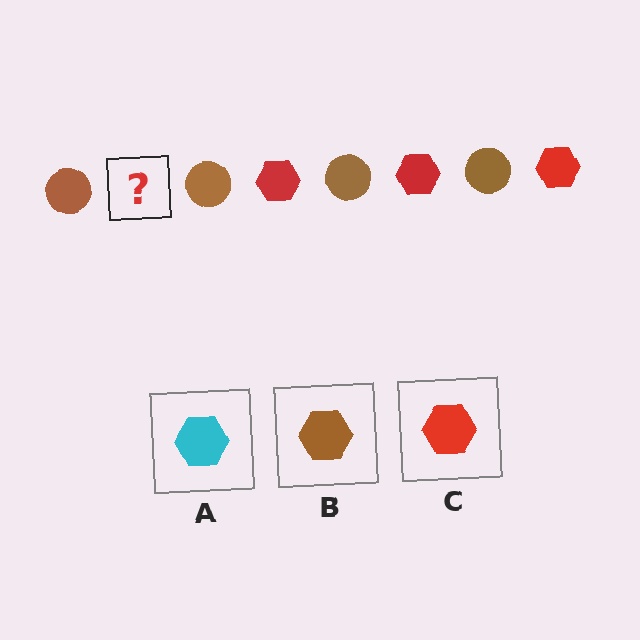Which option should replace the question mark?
Option C.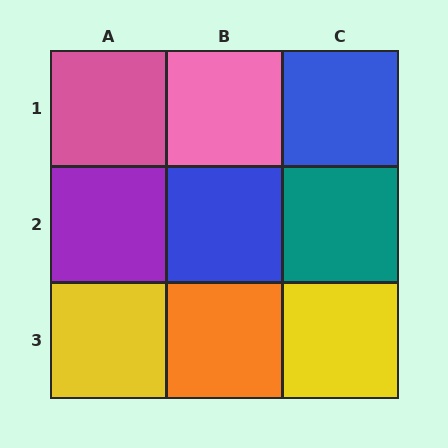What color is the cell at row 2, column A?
Purple.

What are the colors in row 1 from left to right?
Pink, pink, blue.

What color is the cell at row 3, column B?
Orange.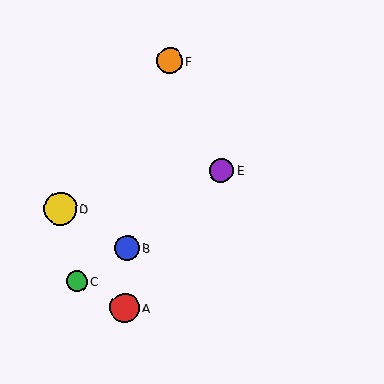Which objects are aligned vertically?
Objects A, B are aligned vertically.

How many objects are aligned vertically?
2 objects (A, B) are aligned vertically.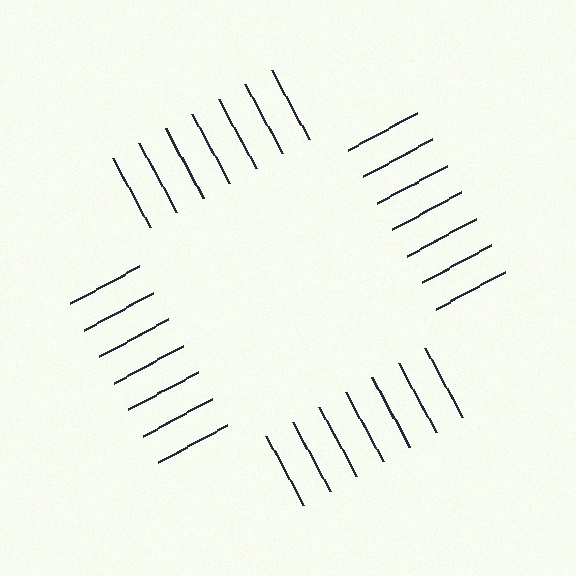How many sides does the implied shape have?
4 sides — the line-ends trace a square.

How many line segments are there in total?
28 — 7 along each of the 4 edges.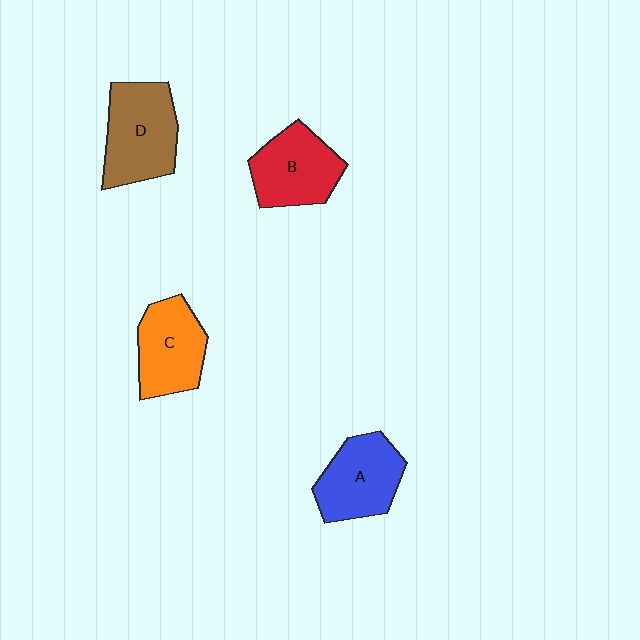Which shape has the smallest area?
Shape C (orange).